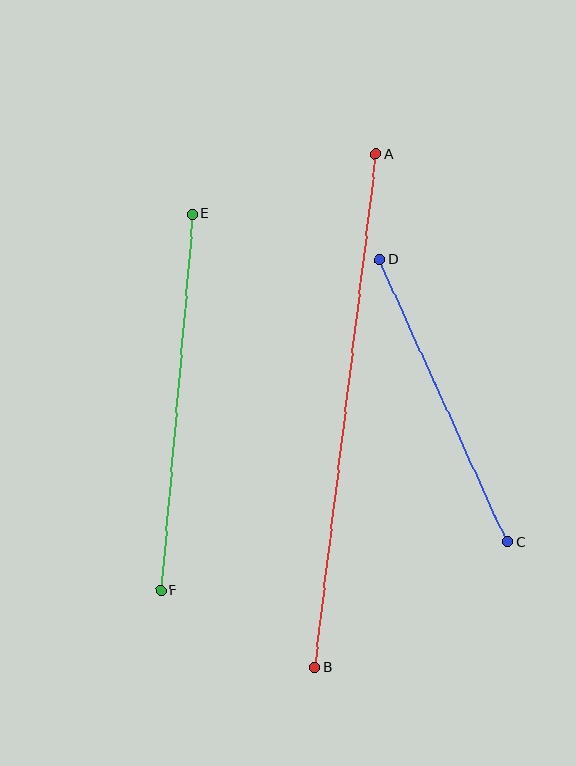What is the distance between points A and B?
The distance is approximately 517 pixels.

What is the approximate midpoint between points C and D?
The midpoint is at approximately (444, 401) pixels.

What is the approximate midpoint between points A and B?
The midpoint is at approximately (345, 411) pixels.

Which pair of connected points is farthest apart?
Points A and B are farthest apart.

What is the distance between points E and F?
The distance is approximately 378 pixels.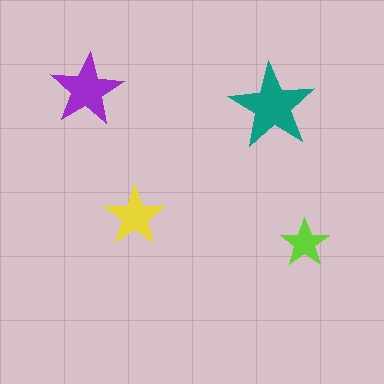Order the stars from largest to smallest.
the teal one, the purple one, the yellow one, the lime one.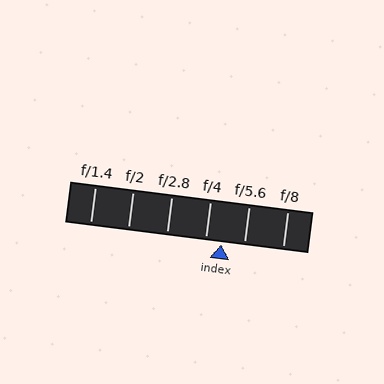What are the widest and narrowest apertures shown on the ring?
The widest aperture shown is f/1.4 and the narrowest is f/8.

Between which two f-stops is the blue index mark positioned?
The index mark is between f/4 and f/5.6.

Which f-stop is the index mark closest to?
The index mark is closest to f/4.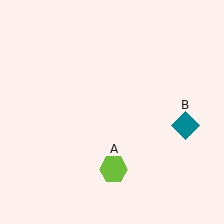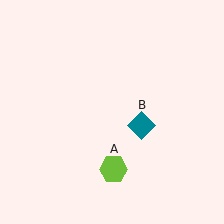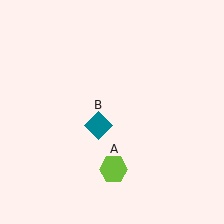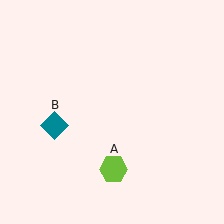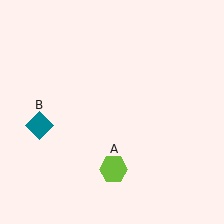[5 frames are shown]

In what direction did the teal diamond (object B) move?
The teal diamond (object B) moved left.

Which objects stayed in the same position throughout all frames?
Lime hexagon (object A) remained stationary.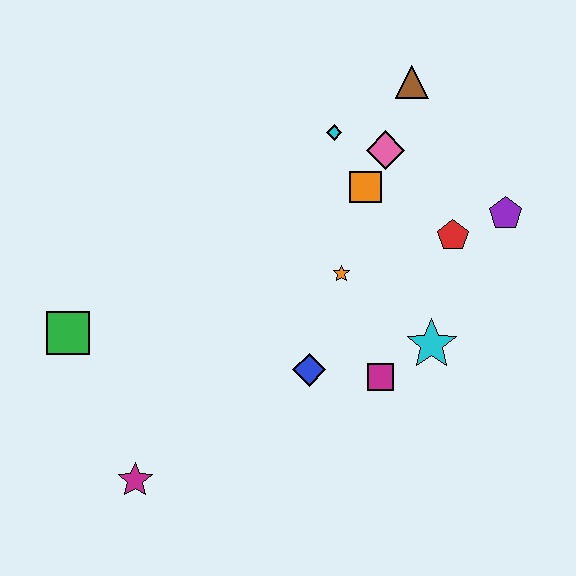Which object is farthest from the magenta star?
The brown triangle is farthest from the magenta star.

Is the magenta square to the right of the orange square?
Yes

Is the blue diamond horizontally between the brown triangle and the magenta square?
No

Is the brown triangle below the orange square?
No